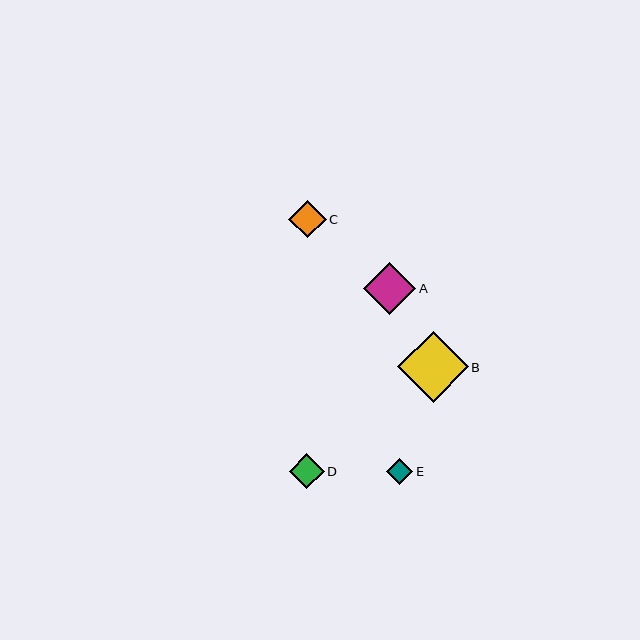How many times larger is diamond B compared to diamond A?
Diamond B is approximately 1.4 times the size of diamond A.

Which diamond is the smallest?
Diamond E is the smallest with a size of approximately 26 pixels.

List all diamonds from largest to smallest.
From largest to smallest: B, A, C, D, E.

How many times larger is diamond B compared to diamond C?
Diamond B is approximately 1.9 times the size of diamond C.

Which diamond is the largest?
Diamond B is the largest with a size of approximately 71 pixels.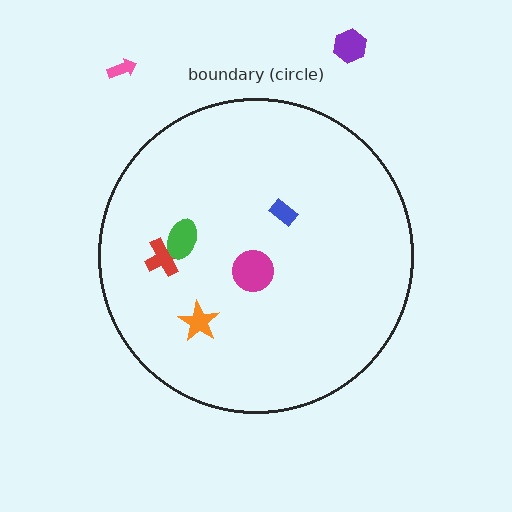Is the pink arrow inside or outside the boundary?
Outside.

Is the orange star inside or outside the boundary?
Inside.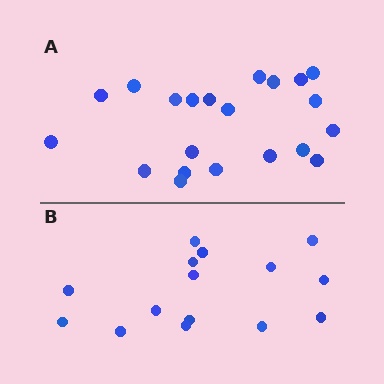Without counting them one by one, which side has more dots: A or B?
Region A (the top region) has more dots.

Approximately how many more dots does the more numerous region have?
Region A has about 6 more dots than region B.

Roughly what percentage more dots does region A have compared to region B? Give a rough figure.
About 40% more.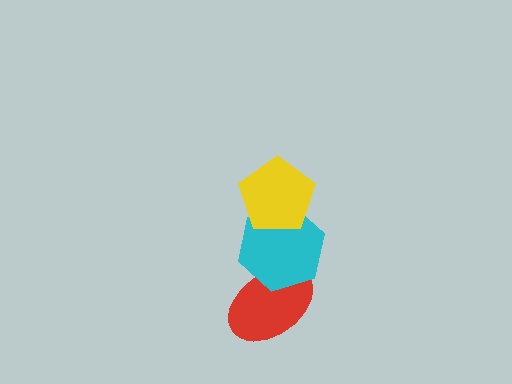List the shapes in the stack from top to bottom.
From top to bottom: the yellow pentagon, the cyan hexagon, the red ellipse.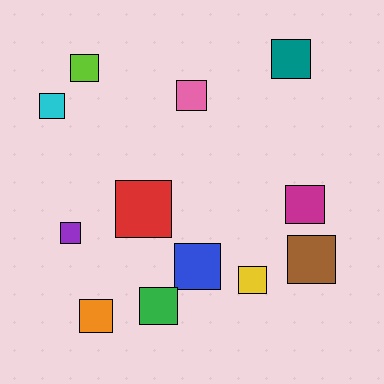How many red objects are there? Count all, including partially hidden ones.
There is 1 red object.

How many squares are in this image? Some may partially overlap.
There are 12 squares.